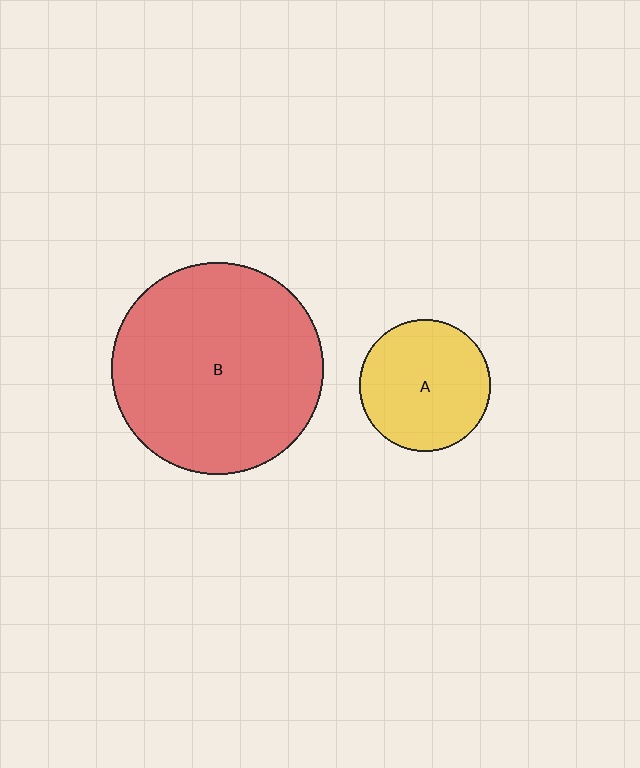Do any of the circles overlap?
No, none of the circles overlap.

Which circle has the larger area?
Circle B (red).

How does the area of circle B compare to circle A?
Approximately 2.6 times.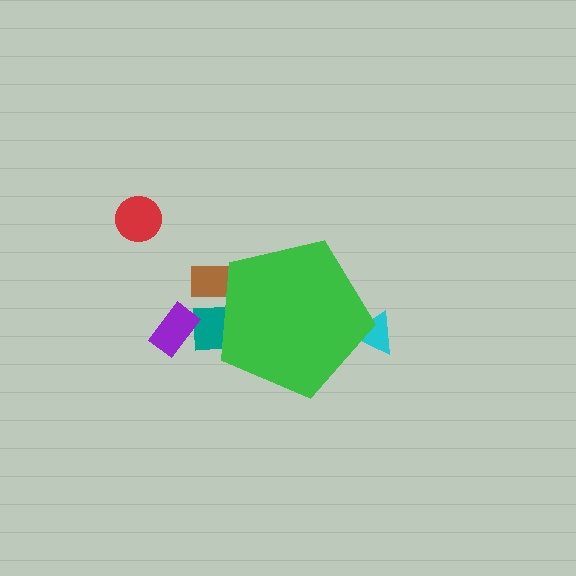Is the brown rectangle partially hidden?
Yes, the brown rectangle is partially hidden behind the green pentagon.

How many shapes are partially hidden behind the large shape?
3 shapes are partially hidden.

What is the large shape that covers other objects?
A green pentagon.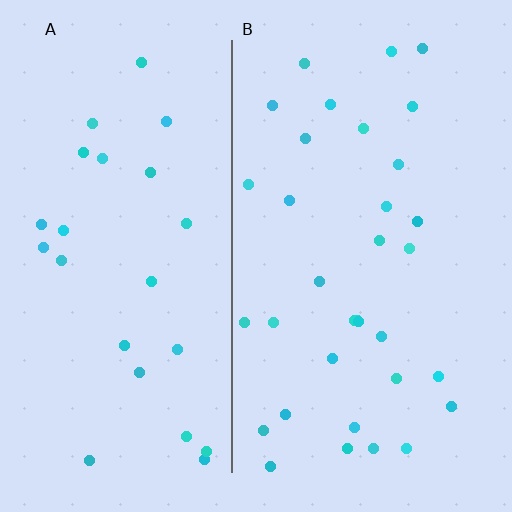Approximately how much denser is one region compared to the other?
Approximately 1.4× — region B over region A.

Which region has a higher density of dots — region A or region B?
B (the right).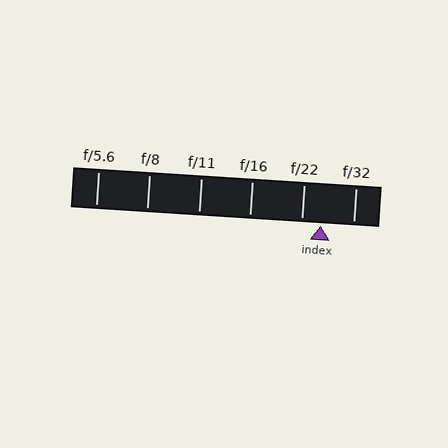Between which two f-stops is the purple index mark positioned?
The index mark is between f/22 and f/32.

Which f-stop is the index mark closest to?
The index mark is closest to f/22.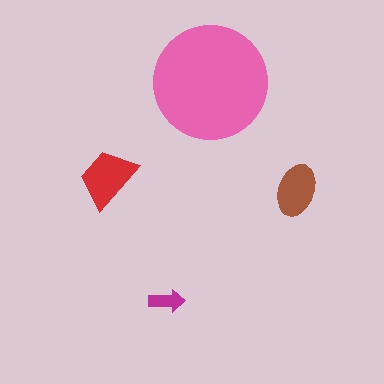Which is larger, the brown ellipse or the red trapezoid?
The red trapezoid.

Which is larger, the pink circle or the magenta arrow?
The pink circle.